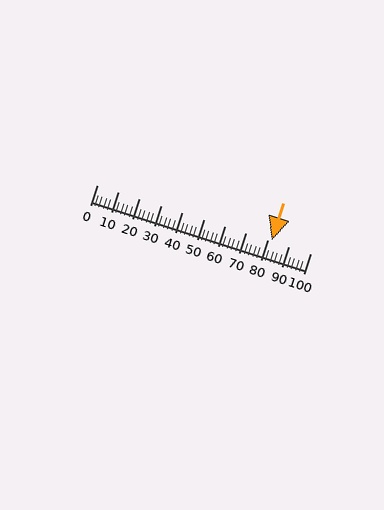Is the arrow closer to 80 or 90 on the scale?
The arrow is closer to 80.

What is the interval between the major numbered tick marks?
The major tick marks are spaced 10 units apart.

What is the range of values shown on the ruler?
The ruler shows values from 0 to 100.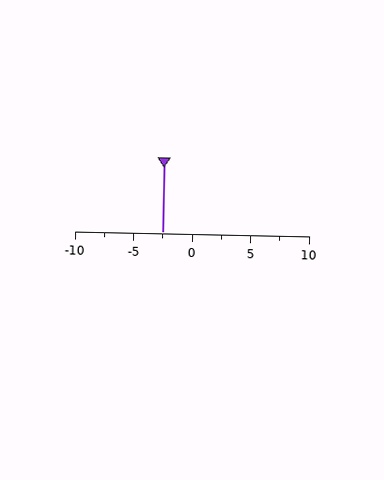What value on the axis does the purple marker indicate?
The marker indicates approximately -2.5.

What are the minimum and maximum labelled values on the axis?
The axis runs from -10 to 10.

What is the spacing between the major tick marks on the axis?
The major ticks are spaced 5 apart.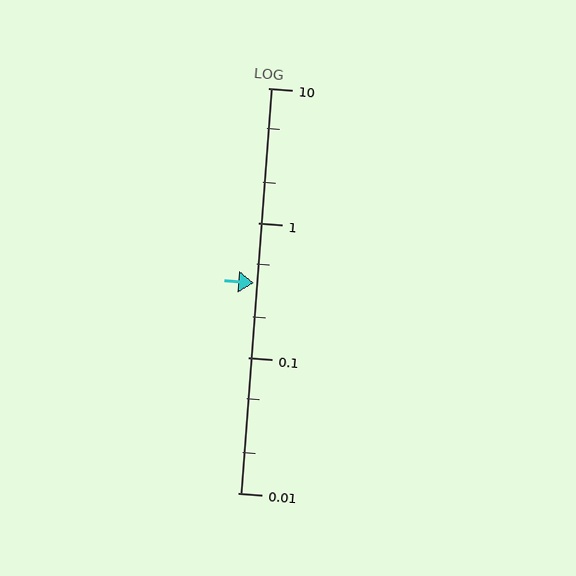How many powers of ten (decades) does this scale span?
The scale spans 3 decades, from 0.01 to 10.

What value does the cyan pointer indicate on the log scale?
The pointer indicates approximately 0.36.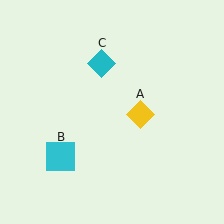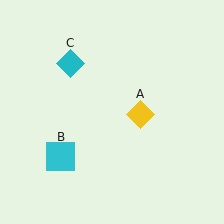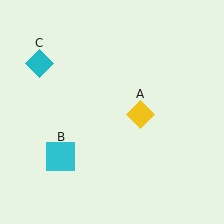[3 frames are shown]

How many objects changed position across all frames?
1 object changed position: cyan diamond (object C).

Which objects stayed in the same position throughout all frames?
Yellow diamond (object A) and cyan square (object B) remained stationary.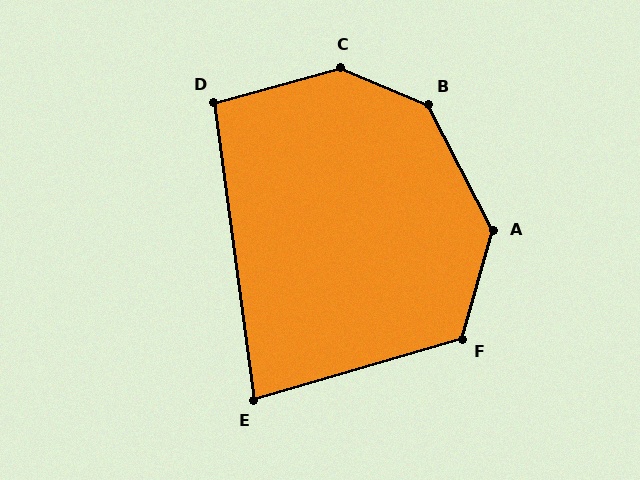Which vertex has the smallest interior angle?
E, at approximately 81 degrees.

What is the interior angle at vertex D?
Approximately 98 degrees (obtuse).